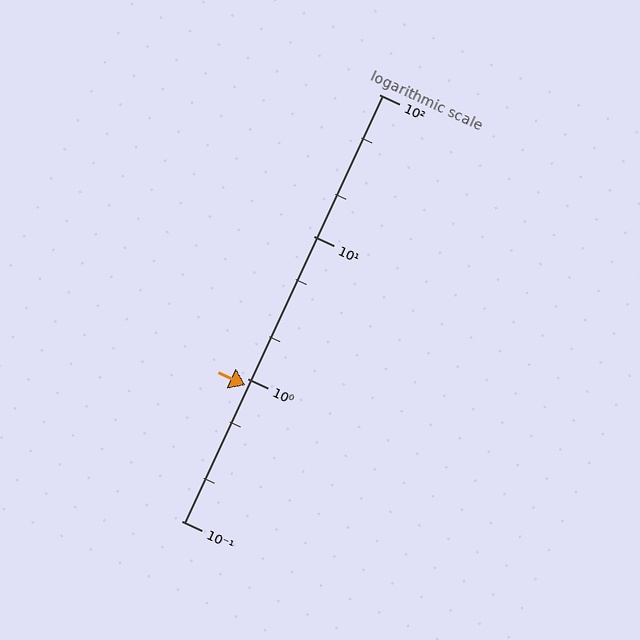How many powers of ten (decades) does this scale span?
The scale spans 3 decades, from 0.1 to 100.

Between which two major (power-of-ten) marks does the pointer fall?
The pointer is between 0.1 and 1.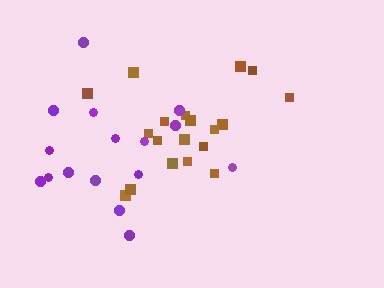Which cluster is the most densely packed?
Brown.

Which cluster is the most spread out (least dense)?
Purple.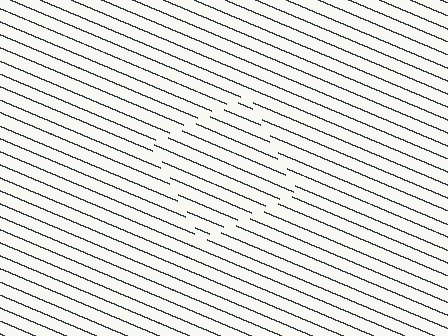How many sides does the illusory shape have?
4 sides — the line-ends trace a square.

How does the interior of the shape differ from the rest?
The interior of the shape contains the same grating, shifted by half a period — the contour is defined by the phase discontinuity where line-ends from the inner and outer gratings abut.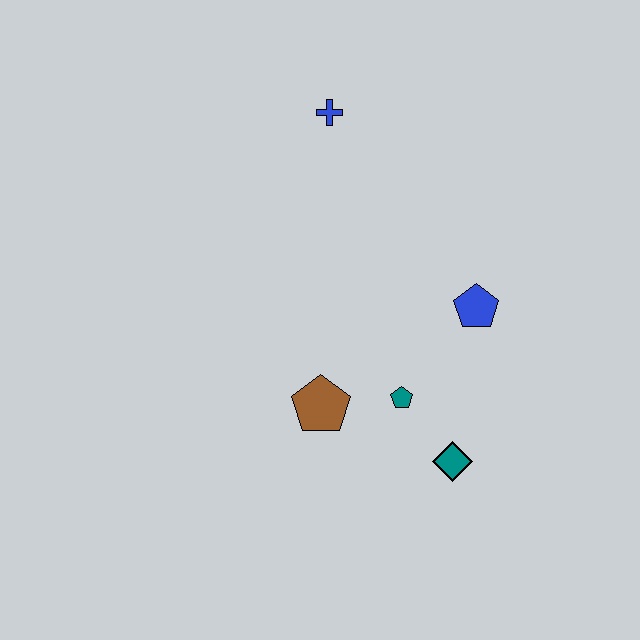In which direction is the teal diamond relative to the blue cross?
The teal diamond is below the blue cross.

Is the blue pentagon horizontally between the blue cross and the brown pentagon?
No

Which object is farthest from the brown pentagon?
The blue cross is farthest from the brown pentagon.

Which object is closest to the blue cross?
The blue pentagon is closest to the blue cross.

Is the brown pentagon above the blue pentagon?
No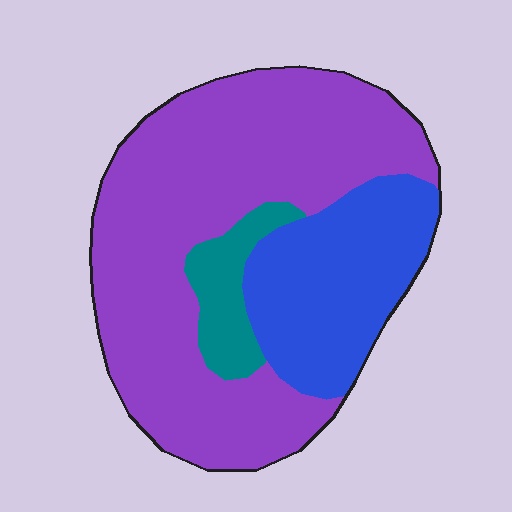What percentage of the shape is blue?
Blue takes up about one quarter (1/4) of the shape.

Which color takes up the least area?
Teal, at roughly 10%.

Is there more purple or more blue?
Purple.